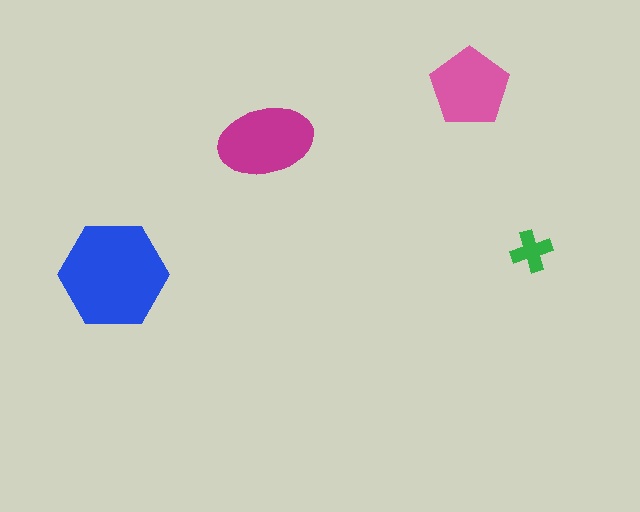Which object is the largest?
The blue hexagon.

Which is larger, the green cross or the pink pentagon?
The pink pentagon.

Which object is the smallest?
The green cross.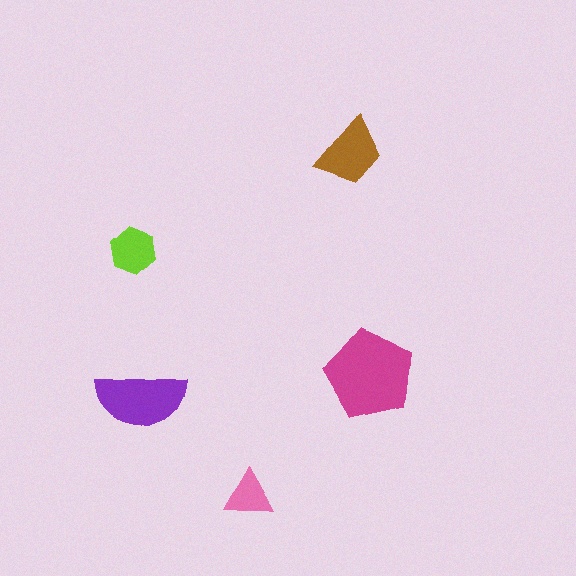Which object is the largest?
The magenta pentagon.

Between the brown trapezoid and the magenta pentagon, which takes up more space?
The magenta pentagon.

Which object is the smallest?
The pink triangle.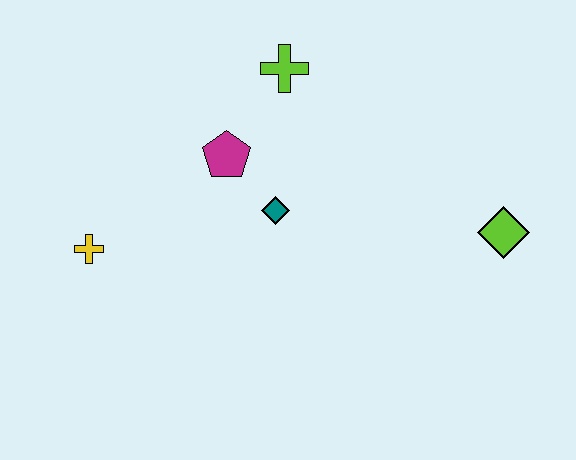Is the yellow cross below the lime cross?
Yes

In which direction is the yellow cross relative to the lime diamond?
The yellow cross is to the left of the lime diamond.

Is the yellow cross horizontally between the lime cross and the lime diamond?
No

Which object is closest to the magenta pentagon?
The teal diamond is closest to the magenta pentagon.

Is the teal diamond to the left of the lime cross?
Yes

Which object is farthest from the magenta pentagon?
The lime diamond is farthest from the magenta pentagon.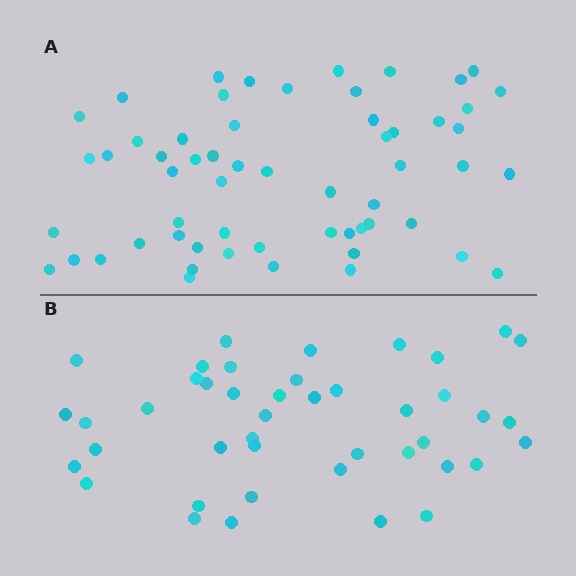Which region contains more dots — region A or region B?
Region A (the top region) has more dots.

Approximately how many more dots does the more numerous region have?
Region A has approximately 15 more dots than region B.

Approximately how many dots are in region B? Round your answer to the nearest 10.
About 40 dots. (The exact count is 43, which rounds to 40.)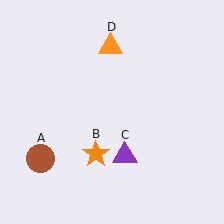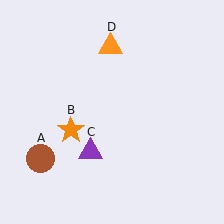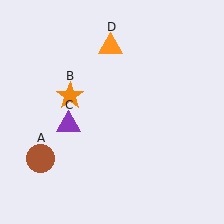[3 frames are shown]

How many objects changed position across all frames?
2 objects changed position: orange star (object B), purple triangle (object C).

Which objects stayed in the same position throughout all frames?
Brown circle (object A) and orange triangle (object D) remained stationary.